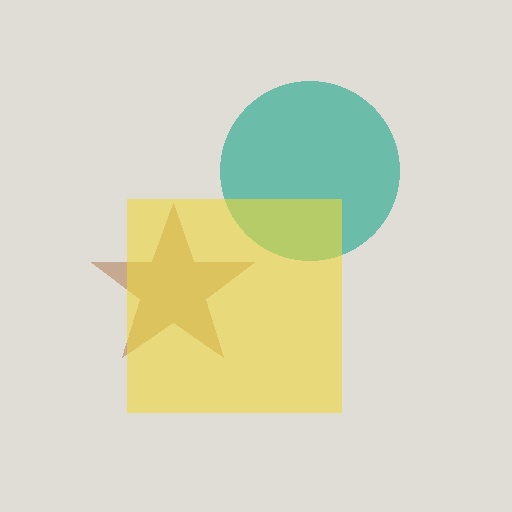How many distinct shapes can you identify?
There are 3 distinct shapes: a teal circle, a brown star, a yellow square.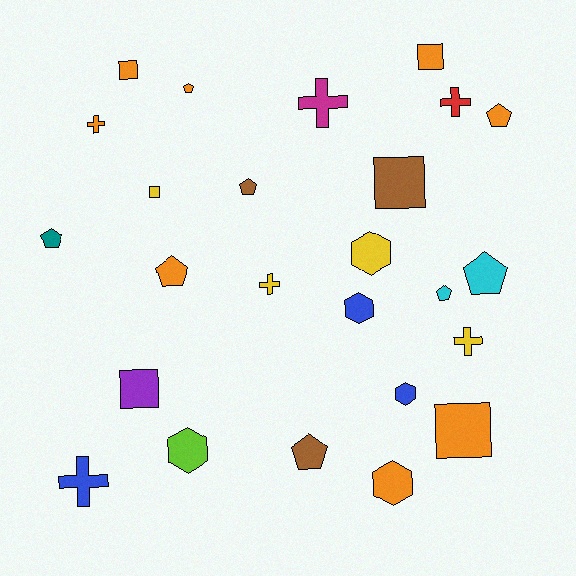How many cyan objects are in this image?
There are 2 cyan objects.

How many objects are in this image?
There are 25 objects.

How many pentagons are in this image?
There are 8 pentagons.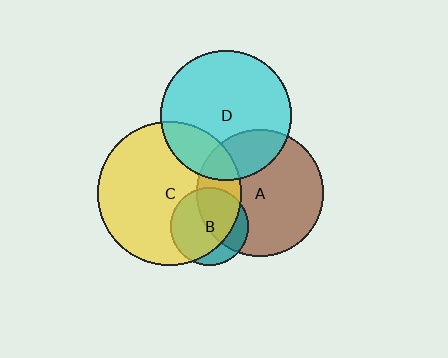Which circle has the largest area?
Circle C (yellow).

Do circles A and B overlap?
Yes.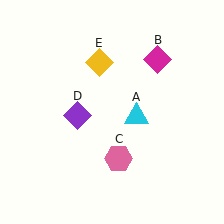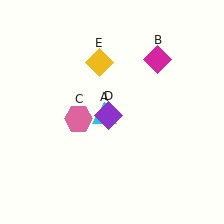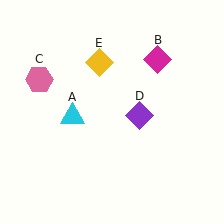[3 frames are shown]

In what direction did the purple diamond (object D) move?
The purple diamond (object D) moved right.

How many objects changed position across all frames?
3 objects changed position: cyan triangle (object A), pink hexagon (object C), purple diamond (object D).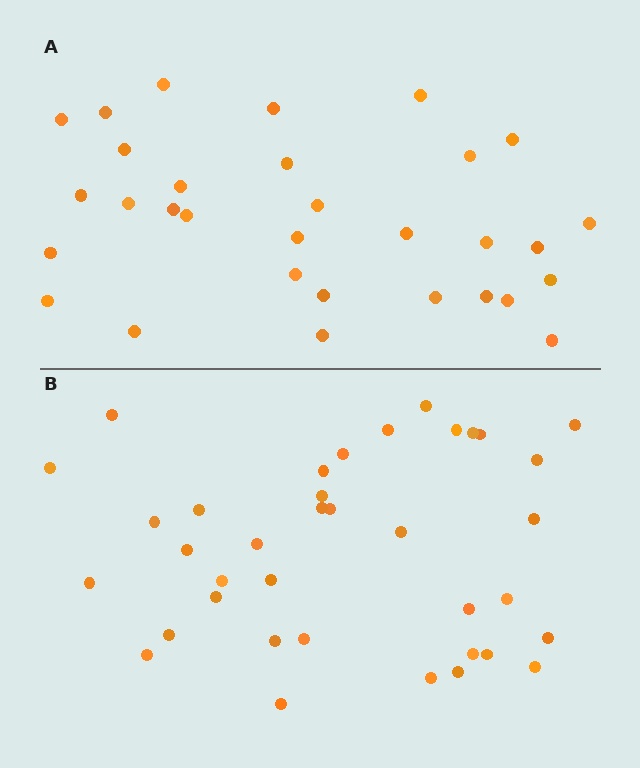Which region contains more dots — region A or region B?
Region B (the bottom region) has more dots.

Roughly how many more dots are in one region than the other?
Region B has about 6 more dots than region A.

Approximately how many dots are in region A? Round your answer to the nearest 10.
About 30 dots. (The exact count is 31, which rounds to 30.)